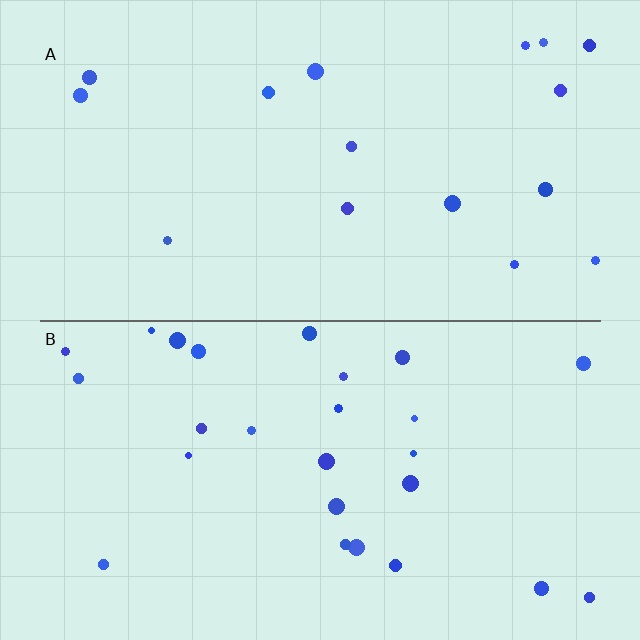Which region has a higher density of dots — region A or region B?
B (the bottom).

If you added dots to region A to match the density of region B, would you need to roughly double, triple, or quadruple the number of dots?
Approximately double.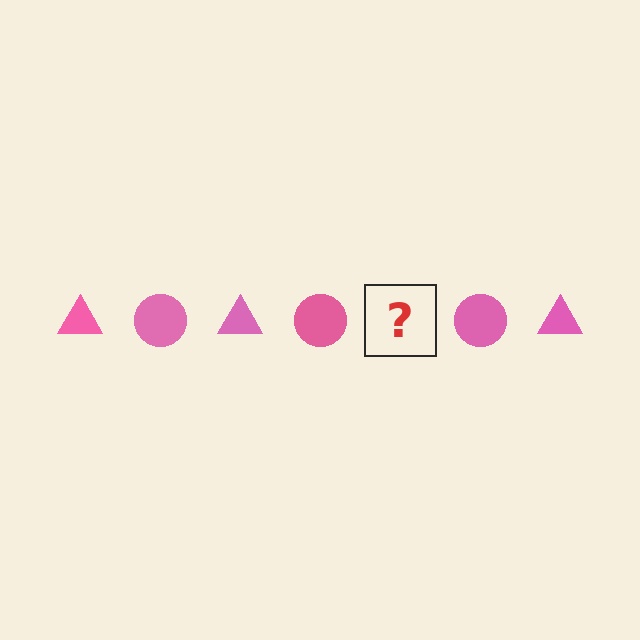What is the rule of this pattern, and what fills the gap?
The rule is that the pattern cycles through triangle, circle shapes in pink. The gap should be filled with a pink triangle.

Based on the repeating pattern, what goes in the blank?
The blank should be a pink triangle.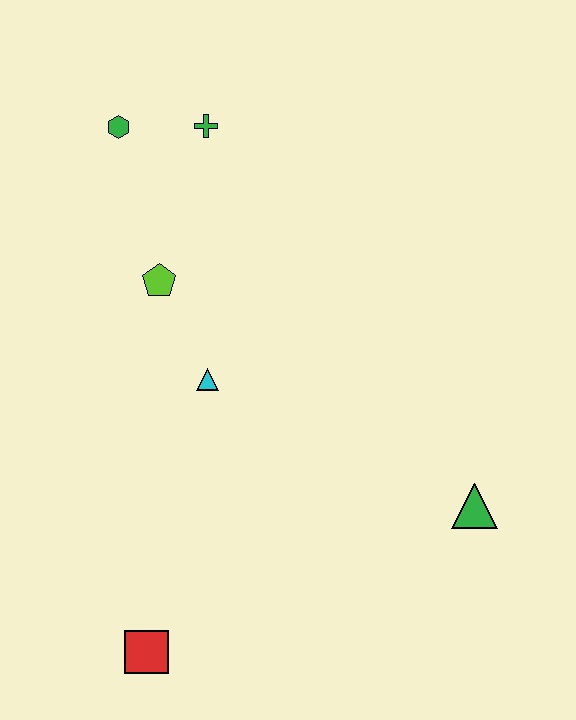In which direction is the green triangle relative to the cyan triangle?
The green triangle is to the right of the cyan triangle.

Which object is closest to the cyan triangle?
The lime pentagon is closest to the cyan triangle.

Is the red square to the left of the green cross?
Yes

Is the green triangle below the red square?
No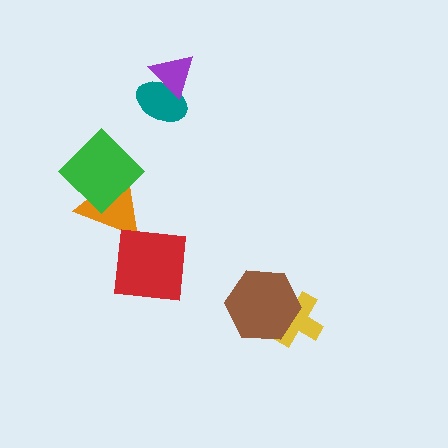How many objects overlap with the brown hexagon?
1 object overlaps with the brown hexagon.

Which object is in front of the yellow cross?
The brown hexagon is in front of the yellow cross.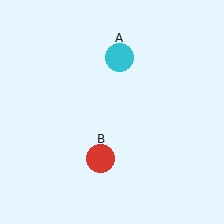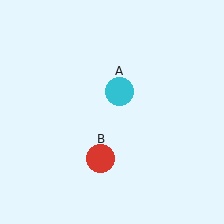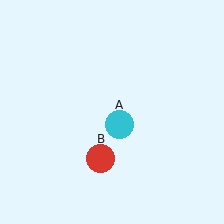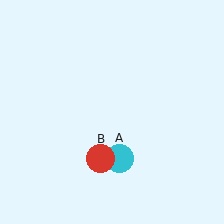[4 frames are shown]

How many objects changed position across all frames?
1 object changed position: cyan circle (object A).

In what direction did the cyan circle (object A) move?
The cyan circle (object A) moved down.